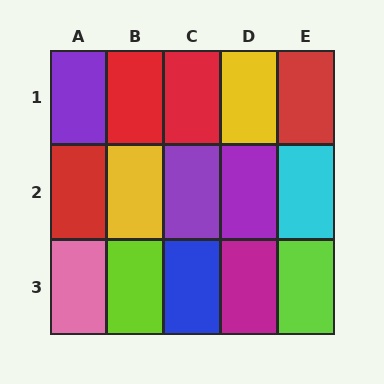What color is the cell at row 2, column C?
Purple.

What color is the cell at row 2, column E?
Cyan.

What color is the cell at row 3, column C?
Blue.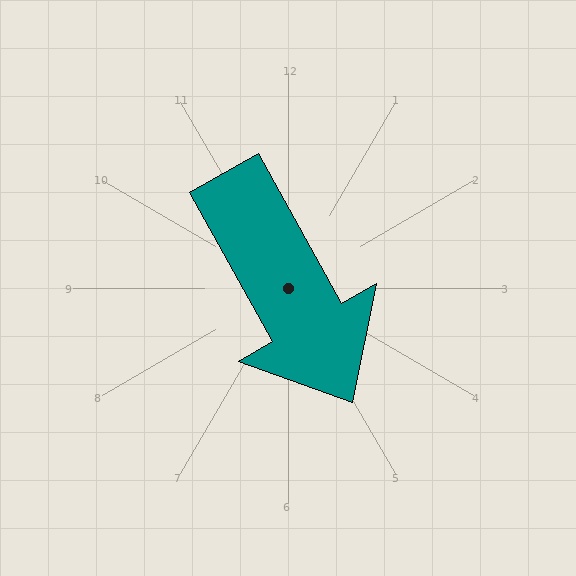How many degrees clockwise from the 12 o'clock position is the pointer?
Approximately 151 degrees.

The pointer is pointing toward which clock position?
Roughly 5 o'clock.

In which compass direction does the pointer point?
Southeast.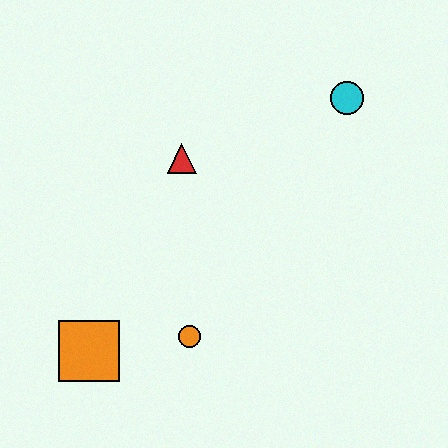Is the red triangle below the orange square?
No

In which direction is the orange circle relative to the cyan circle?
The orange circle is below the cyan circle.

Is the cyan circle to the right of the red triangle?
Yes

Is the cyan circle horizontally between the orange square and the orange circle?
No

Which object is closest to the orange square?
The orange circle is closest to the orange square.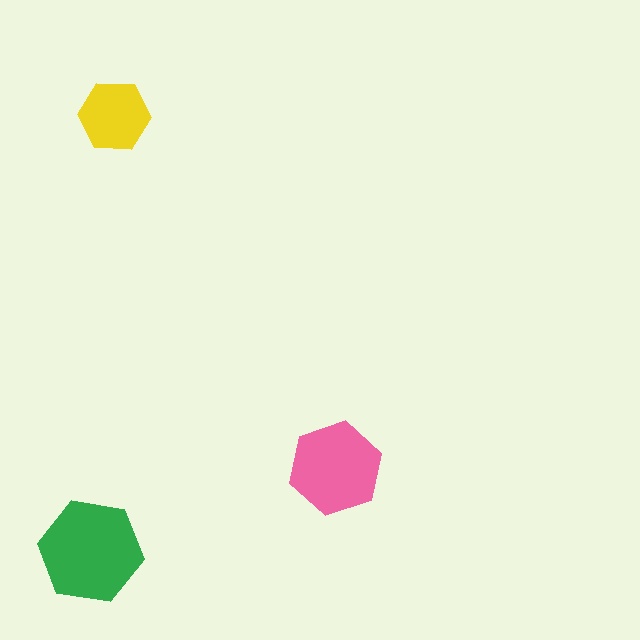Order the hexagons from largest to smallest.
the green one, the pink one, the yellow one.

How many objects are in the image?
There are 3 objects in the image.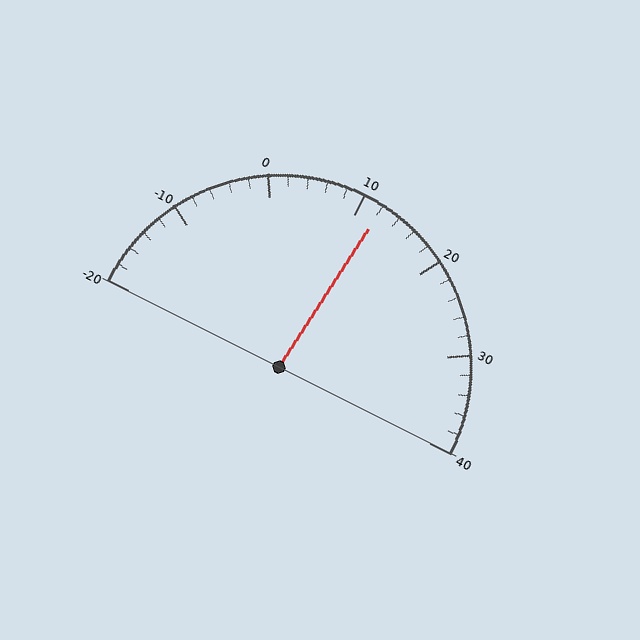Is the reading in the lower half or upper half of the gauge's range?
The reading is in the upper half of the range (-20 to 40).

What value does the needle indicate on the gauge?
The needle indicates approximately 12.